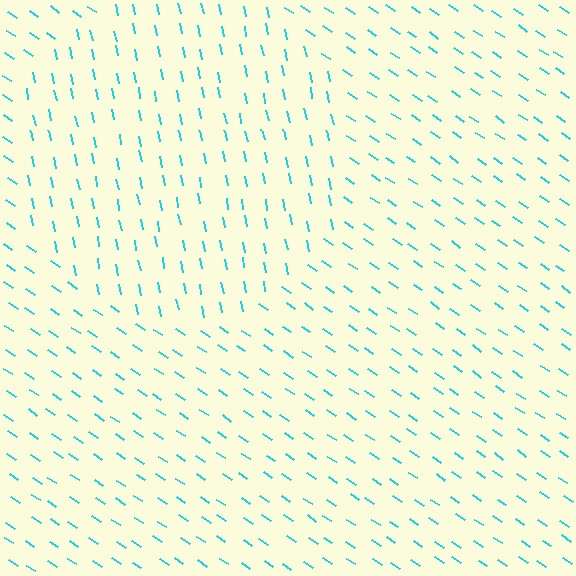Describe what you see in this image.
The image is filled with small cyan line segments. A circle region in the image has lines oriented differently from the surrounding lines, creating a visible texture boundary.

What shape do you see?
I see a circle.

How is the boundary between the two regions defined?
The boundary is defined purely by a change in line orientation (approximately 45 degrees difference). All lines are the same color and thickness.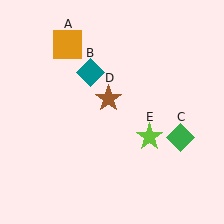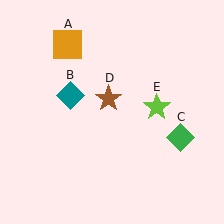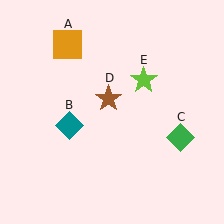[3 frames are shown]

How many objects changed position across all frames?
2 objects changed position: teal diamond (object B), lime star (object E).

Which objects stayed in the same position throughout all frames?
Orange square (object A) and green diamond (object C) and brown star (object D) remained stationary.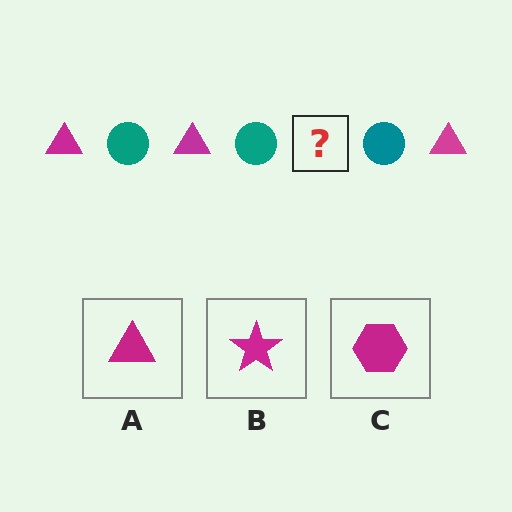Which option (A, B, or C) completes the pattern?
A.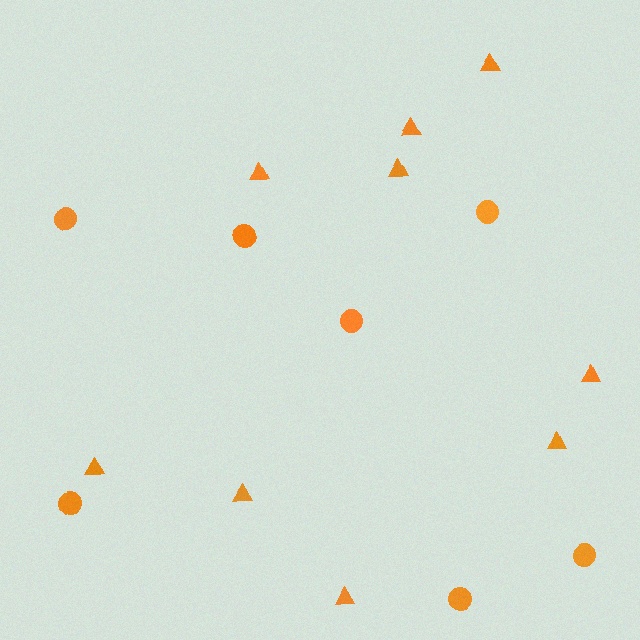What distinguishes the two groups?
There are 2 groups: one group of circles (7) and one group of triangles (9).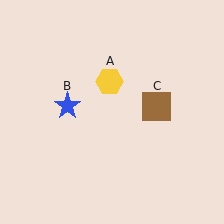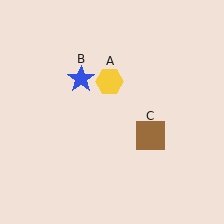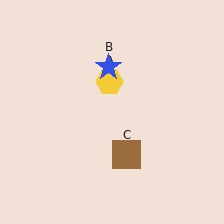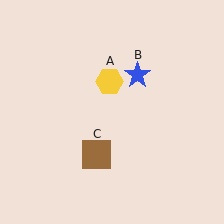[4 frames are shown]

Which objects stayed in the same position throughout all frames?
Yellow hexagon (object A) remained stationary.